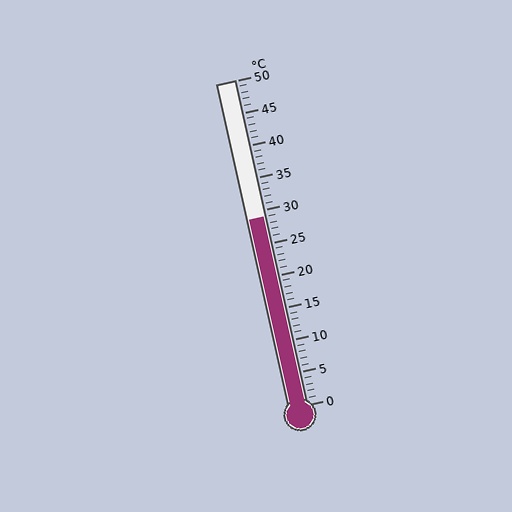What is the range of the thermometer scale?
The thermometer scale ranges from 0°C to 50°C.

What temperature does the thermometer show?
The thermometer shows approximately 29°C.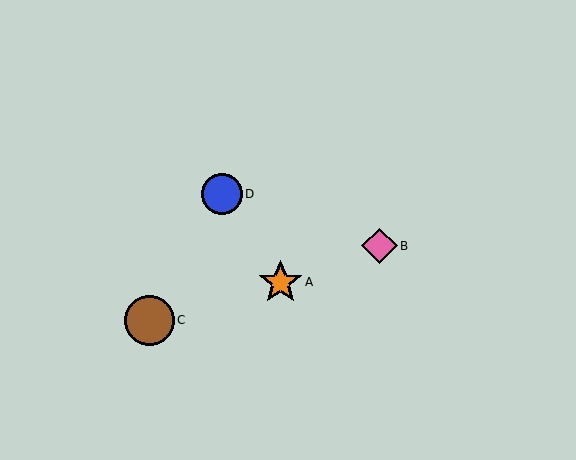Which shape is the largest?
The brown circle (labeled C) is the largest.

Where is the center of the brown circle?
The center of the brown circle is at (149, 320).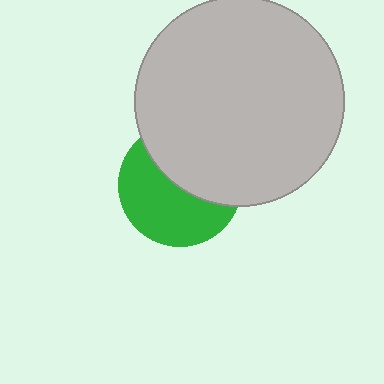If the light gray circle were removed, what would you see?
You would see the complete green circle.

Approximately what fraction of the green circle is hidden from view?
Roughly 47% of the green circle is hidden behind the light gray circle.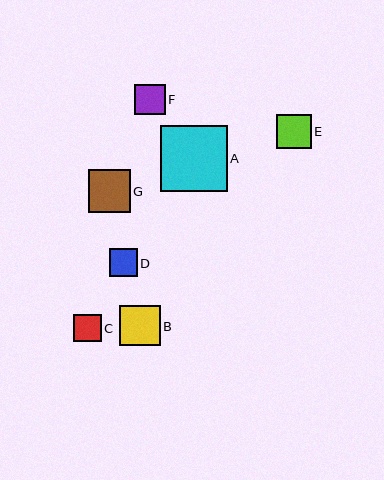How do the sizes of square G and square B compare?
Square G and square B are approximately the same size.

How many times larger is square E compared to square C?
Square E is approximately 1.3 times the size of square C.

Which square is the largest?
Square A is the largest with a size of approximately 67 pixels.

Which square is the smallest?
Square C is the smallest with a size of approximately 27 pixels.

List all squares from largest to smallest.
From largest to smallest: A, G, B, E, F, D, C.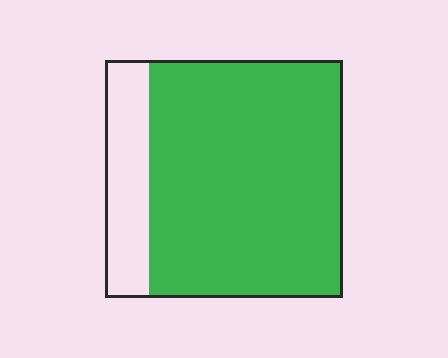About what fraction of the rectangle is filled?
About four fifths (4/5).